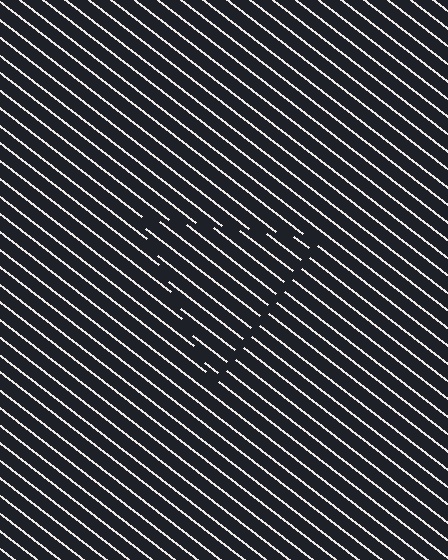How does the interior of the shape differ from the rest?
The interior of the shape contains the same grating, shifted by half a period — the contour is defined by the phase discontinuity where line-ends from the inner and outer gratings abut.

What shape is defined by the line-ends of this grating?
An illusory triangle. The interior of the shape contains the same grating, shifted by half a period — the contour is defined by the phase discontinuity where line-ends from the inner and outer gratings abut.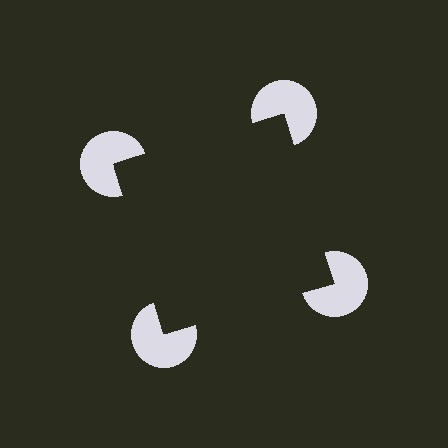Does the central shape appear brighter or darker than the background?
It typically appears slightly darker than the background, even though no actual brightness change is drawn.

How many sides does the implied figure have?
4 sides.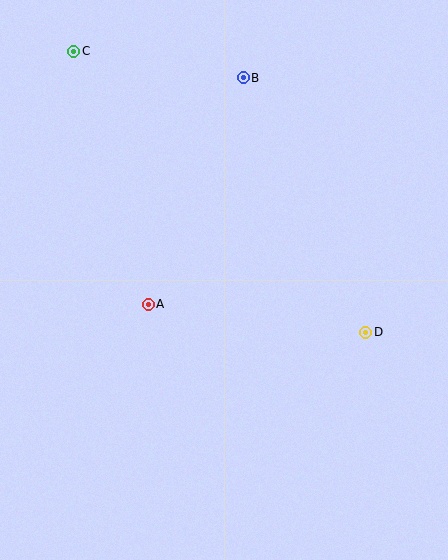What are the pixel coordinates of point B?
Point B is at (243, 78).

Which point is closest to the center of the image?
Point A at (148, 304) is closest to the center.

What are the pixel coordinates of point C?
Point C is at (74, 51).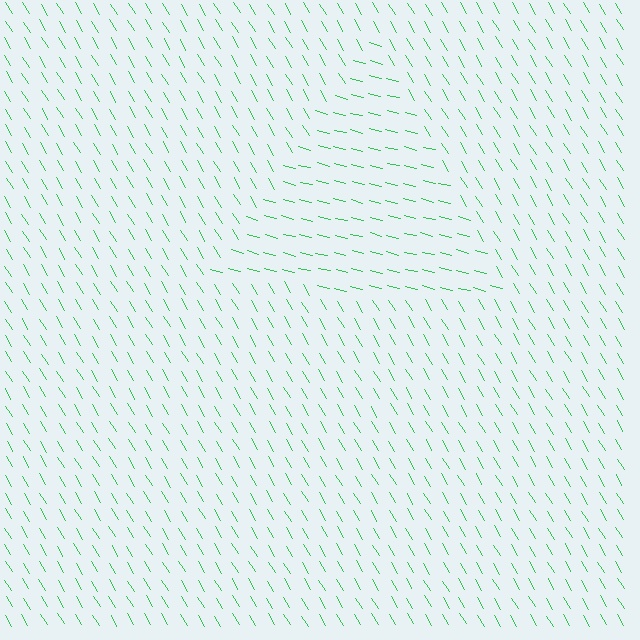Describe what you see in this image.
The image is filled with small green line segments. A triangle region in the image has lines oriented differently from the surrounding lines, creating a visible texture boundary.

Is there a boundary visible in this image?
Yes, there is a texture boundary formed by a change in line orientation.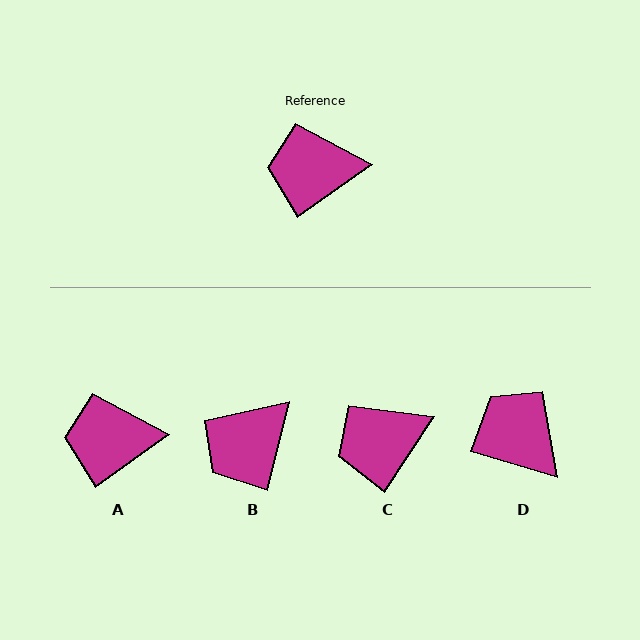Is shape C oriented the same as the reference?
No, it is off by about 21 degrees.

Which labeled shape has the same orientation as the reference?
A.